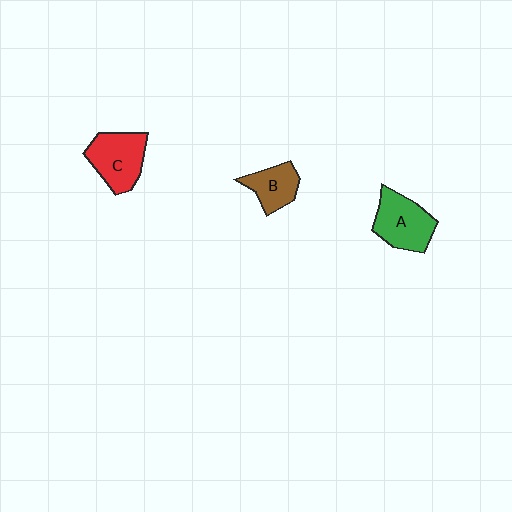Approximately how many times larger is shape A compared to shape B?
Approximately 1.5 times.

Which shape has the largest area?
Shape A (green).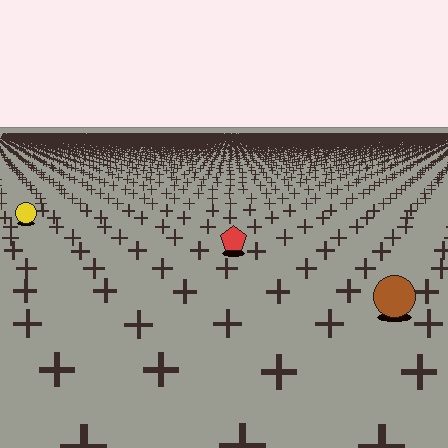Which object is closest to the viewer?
The brown circle is closest. The texture marks near it are larger and more spread out.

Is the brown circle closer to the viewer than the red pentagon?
Yes. The brown circle is closer — you can tell from the texture gradient: the ground texture is coarser near it.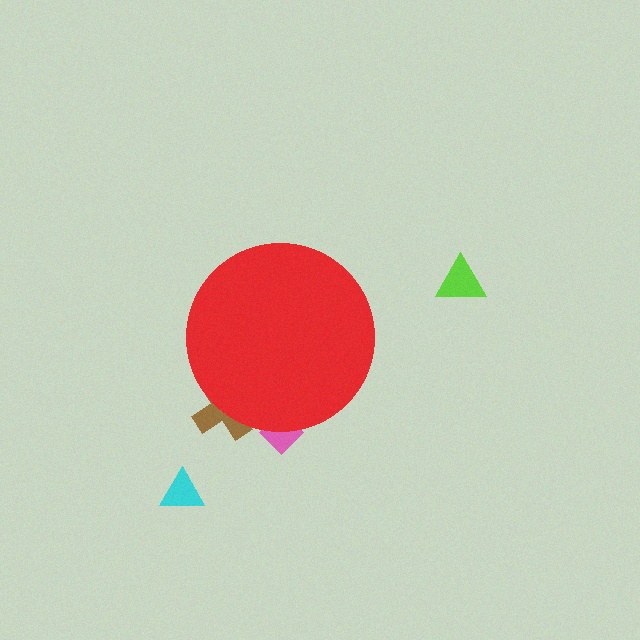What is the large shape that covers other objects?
A red circle.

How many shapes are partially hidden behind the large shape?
2 shapes are partially hidden.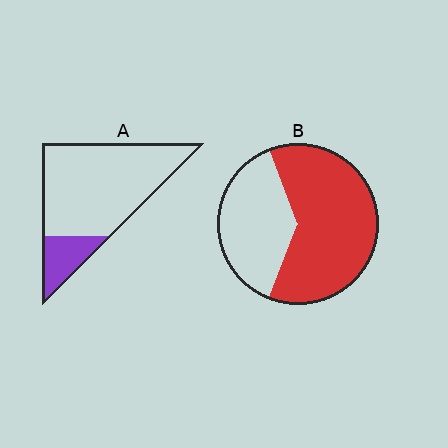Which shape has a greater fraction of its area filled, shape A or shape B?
Shape B.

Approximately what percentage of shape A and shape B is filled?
A is approximately 20% and B is approximately 60%.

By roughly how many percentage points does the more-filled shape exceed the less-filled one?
By roughly 45 percentage points (B over A).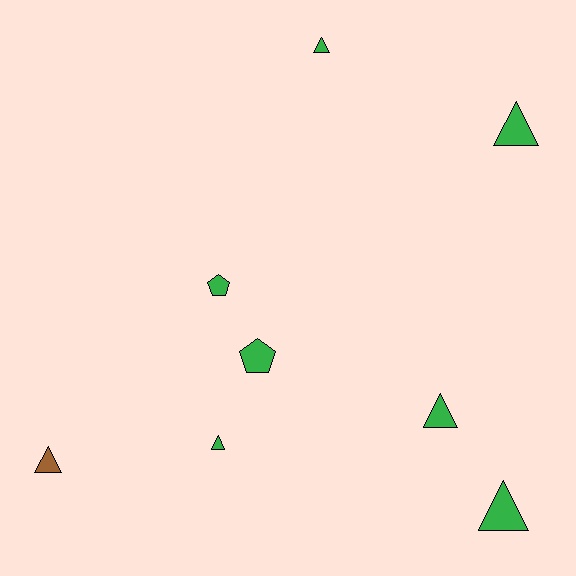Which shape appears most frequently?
Triangle, with 6 objects.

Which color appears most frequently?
Green, with 7 objects.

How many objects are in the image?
There are 8 objects.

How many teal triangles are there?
There are no teal triangles.